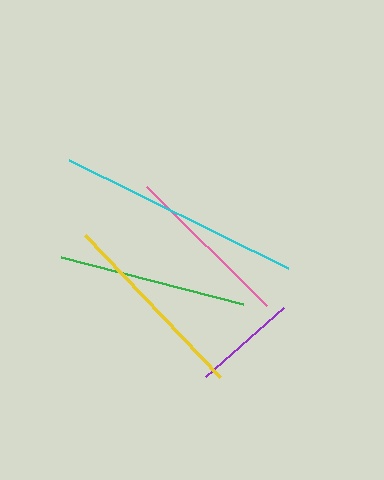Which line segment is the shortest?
The purple line is the shortest at approximately 104 pixels.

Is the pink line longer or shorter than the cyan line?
The cyan line is longer than the pink line.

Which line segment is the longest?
The cyan line is the longest at approximately 244 pixels.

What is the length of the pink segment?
The pink segment is approximately 169 pixels long.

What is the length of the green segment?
The green segment is approximately 188 pixels long.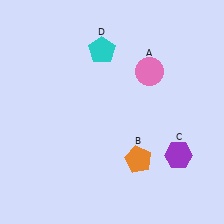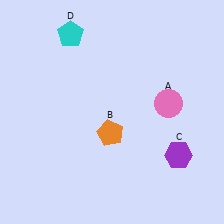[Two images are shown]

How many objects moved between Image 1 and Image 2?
3 objects moved between the two images.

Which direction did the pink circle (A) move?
The pink circle (A) moved down.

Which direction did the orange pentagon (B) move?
The orange pentagon (B) moved left.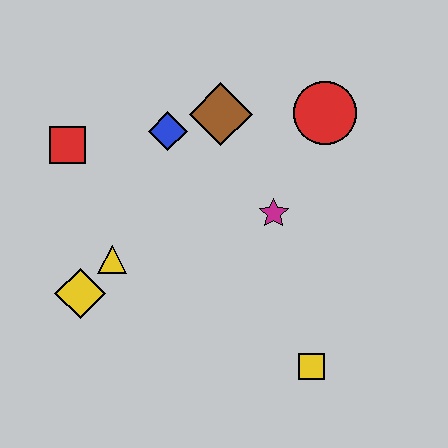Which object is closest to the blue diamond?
The brown diamond is closest to the blue diamond.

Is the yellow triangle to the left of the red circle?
Yes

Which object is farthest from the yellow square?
The red square is farthest from the yellow square.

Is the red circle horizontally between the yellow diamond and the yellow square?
No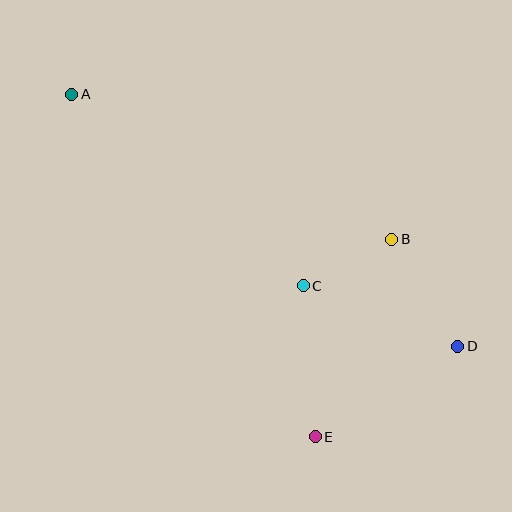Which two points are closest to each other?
Points B and C are closest to each other.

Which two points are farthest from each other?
Points A and D are farthest from each other.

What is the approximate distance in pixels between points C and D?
The distance between C and D is approximately 166 pixels.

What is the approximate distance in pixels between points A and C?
The distance between A and C is approximately 300 pixels.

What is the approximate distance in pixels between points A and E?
The distance between A and E is approximately 420 pixels.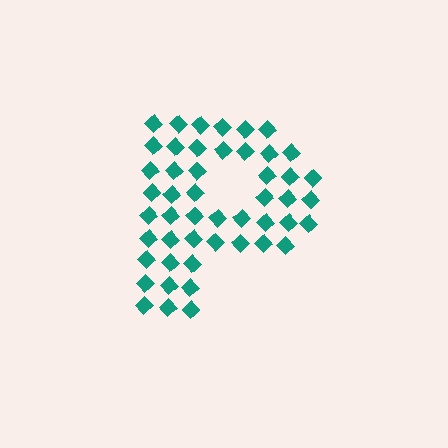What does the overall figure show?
The overall figure shows the letter P.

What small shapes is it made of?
It is made of small diamonds.